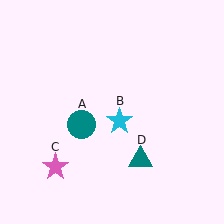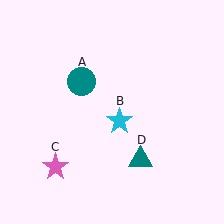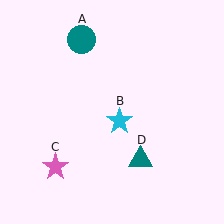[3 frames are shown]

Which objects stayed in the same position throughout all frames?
Cyan star (object B) and pink star (object C) and teal triangle (object D) remained stationary.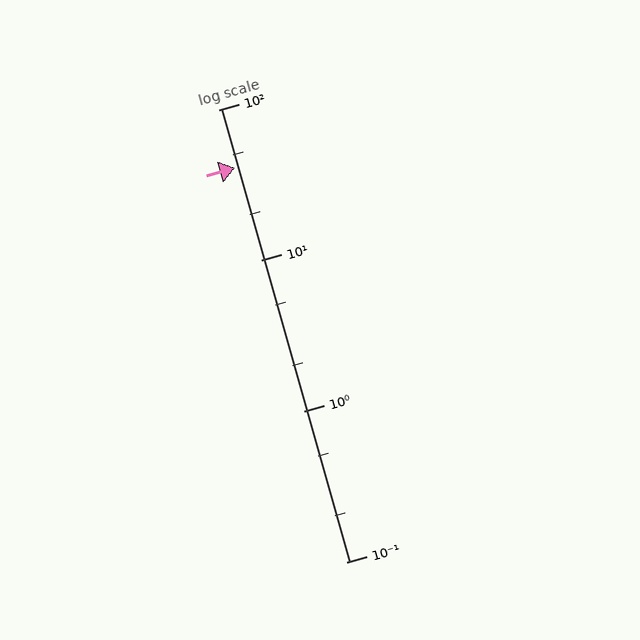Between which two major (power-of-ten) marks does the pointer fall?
The pointer is between 10 and 100.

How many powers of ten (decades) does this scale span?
The scale spans 3 decades, from 0.1 to 100.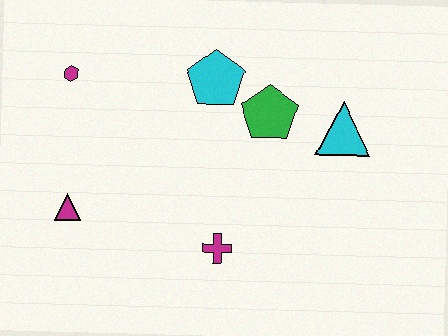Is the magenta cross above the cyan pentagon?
No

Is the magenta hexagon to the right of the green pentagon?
No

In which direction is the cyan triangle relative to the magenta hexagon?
The cyan triangle is to the right of the magenta hexagon.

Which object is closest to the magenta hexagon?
The magenta triangle is closest to the magenta hexagon.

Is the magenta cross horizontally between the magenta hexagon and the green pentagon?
Yes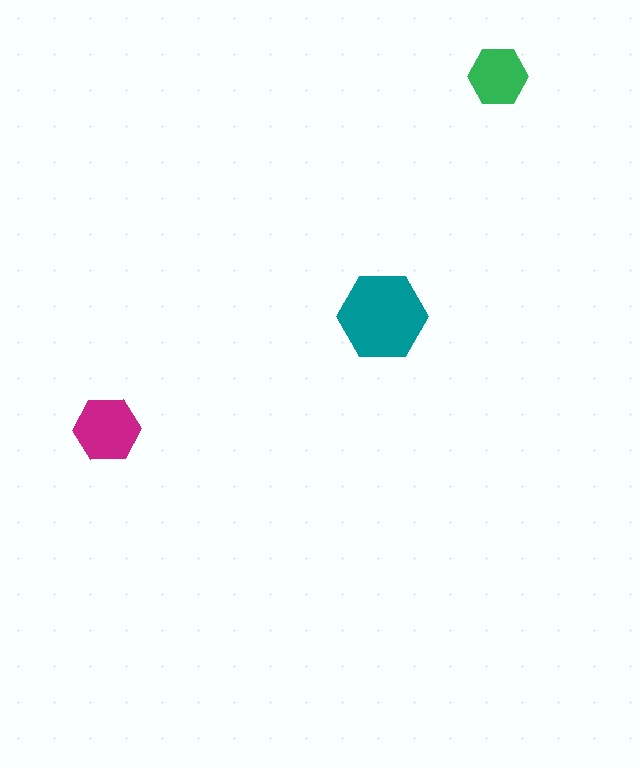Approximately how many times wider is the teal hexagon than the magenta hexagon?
About 1.5 times wider.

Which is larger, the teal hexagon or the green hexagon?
The teal one.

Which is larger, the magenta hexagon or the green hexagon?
The magenta one.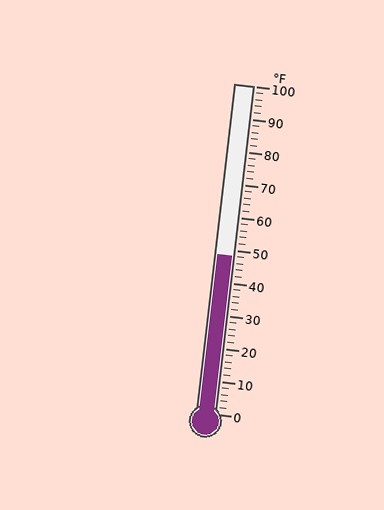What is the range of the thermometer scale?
The thermometer scale ranges from 0°F to 100°F.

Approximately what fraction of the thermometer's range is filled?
The thermometer is filled to approximately 50% of its range.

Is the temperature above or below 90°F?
The temperature is below 90°F.